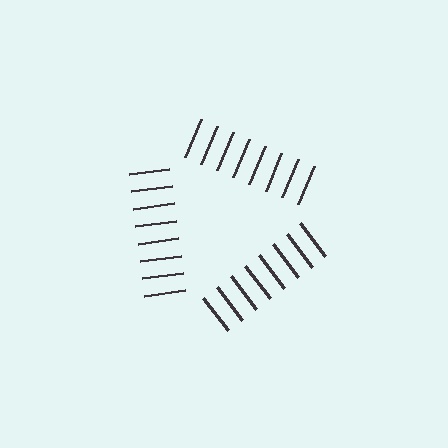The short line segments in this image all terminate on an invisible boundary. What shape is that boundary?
An illusory triangle — the line segments terminate on its edges but no continuous stroke is drawn.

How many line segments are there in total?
24 — 8 along each of the 3 edges.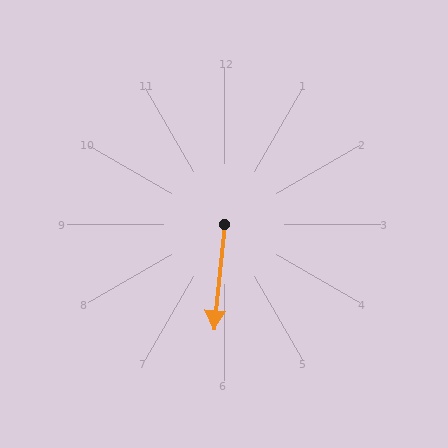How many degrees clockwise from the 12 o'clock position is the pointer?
Approximately 186 degrees.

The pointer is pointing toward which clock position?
Roughly 6 o'clock.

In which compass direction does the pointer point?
South.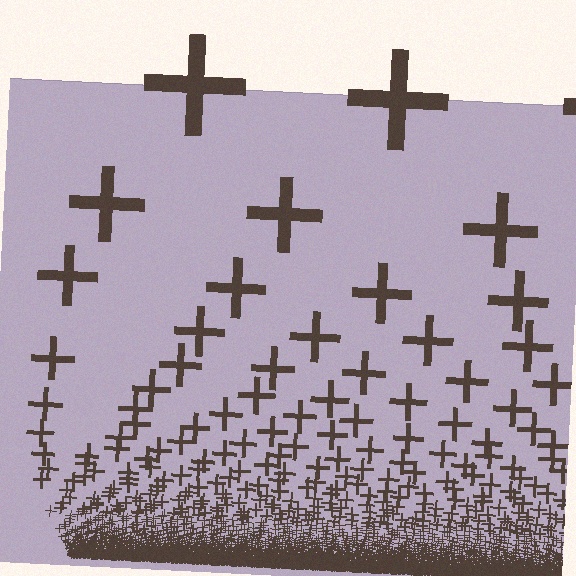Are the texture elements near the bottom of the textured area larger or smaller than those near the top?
Smaller. The gradient is inverted — elements near the bottom are smaller and denser.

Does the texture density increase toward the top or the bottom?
Density increases toward the bottom.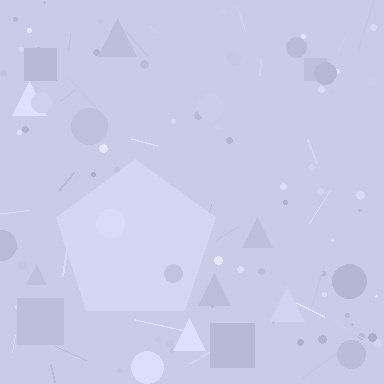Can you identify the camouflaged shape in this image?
The camouflaged shape is a pentagon.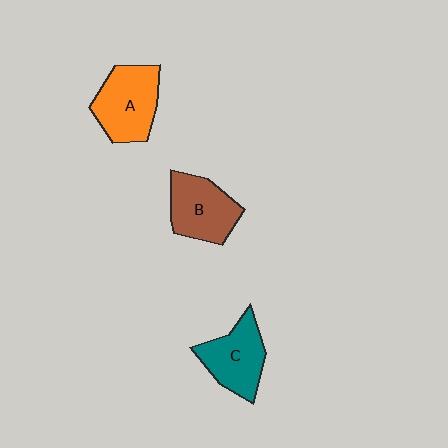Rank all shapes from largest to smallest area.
From largest to smallest: A (orange), B (brown), C (teal).